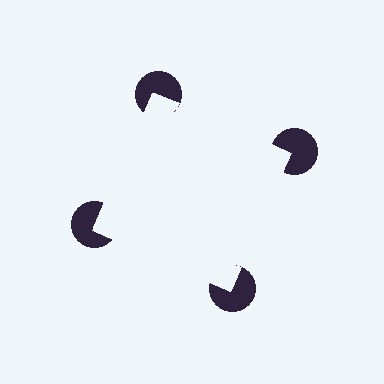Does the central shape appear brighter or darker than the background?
It typically appears slightly brighter than the background, even though no actual brightness change is drawn.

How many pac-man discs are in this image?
There are 4 — one at each vertex of the illusory square.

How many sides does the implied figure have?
4 sides.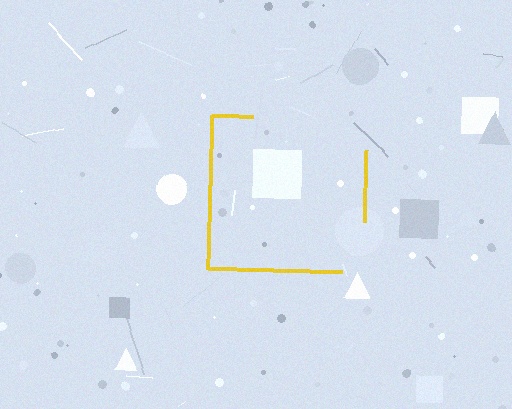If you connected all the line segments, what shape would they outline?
They would outline a square.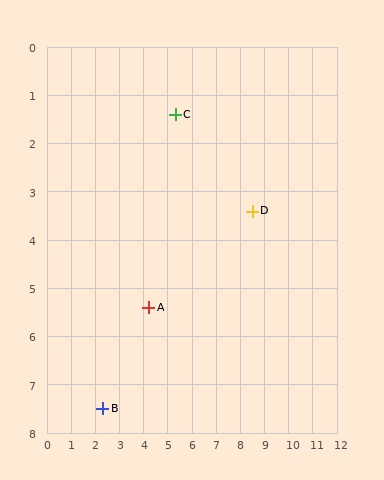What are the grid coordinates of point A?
Point A is at approximately (4.2, 5.4).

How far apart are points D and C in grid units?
Points D and C are about 3.8 grid units apart.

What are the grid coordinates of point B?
Point B is at approximately (2.3, 7.5).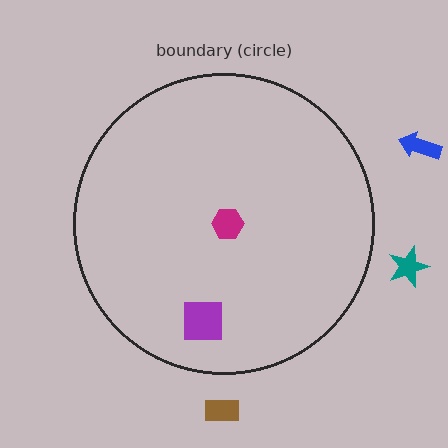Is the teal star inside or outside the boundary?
Outside.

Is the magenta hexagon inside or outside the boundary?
Inside.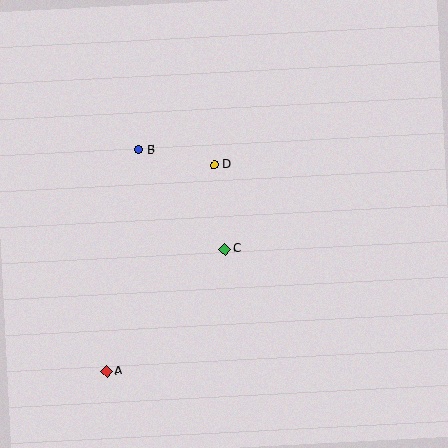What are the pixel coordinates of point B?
Point B is at (139, 150).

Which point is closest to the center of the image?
Point C at (225, 249) is closest to the center.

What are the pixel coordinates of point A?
Point A is at (106, 372).